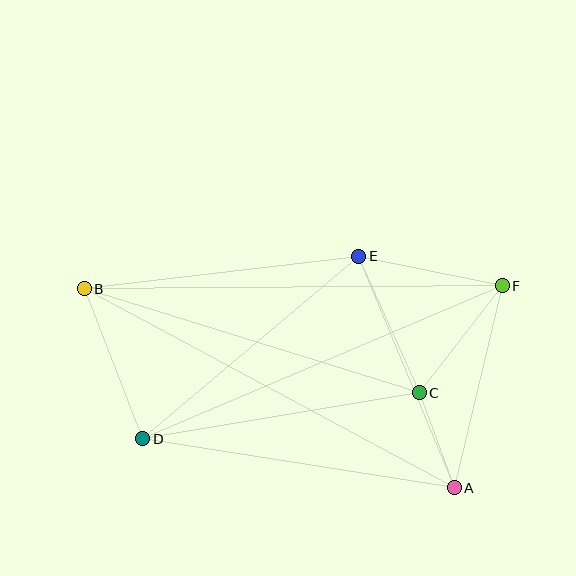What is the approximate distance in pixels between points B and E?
The distance between B and E is approximately 277 pixels.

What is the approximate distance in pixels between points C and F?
The distance between C and F is approximately 135 pixels.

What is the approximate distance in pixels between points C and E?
The distance between C and E is approximately 149 pixels.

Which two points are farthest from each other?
Points A and B are farthest from each other.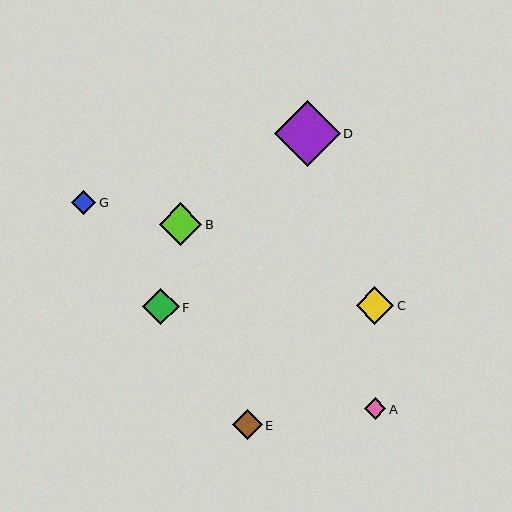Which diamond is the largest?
Diamond D is the largest with a size of approximately 66 pixels.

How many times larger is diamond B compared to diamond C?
Diamond B is approximately 1.1 times the size of diamond C.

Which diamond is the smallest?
Diamond A is the smallest with a size of approximately 22 pixels.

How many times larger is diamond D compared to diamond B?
Diamond D is approximately 1.6 times the size of diamond B.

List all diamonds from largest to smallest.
From largest to smallest: D, B, C, F, E, G, A.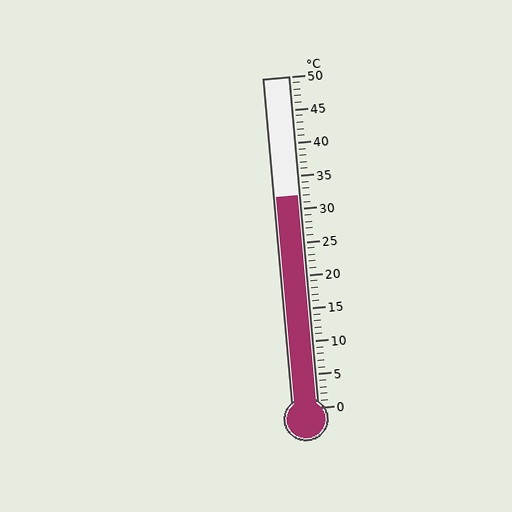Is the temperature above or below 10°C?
The temperature is above 10°C.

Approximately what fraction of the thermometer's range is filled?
The thermometer is filled to approximately 65% of its range.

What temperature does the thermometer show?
The thermometer shows approximately 32°C.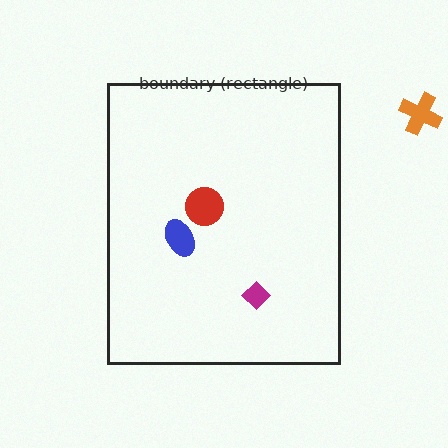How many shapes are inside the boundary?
3 inside, 1 outside.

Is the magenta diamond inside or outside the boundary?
Inside.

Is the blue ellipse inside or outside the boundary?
Inside.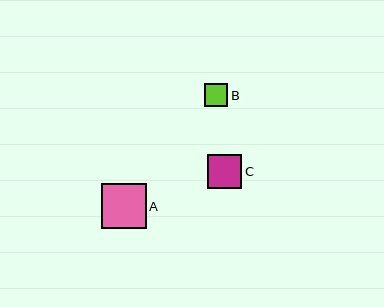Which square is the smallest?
Square B is the smallest with a size of approximately 23 pixels.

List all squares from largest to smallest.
From largest to smallest: A, C, B.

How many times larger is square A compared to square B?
Square A is approximately 2.0 times the size of square B.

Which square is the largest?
Square A is the largest with a size of approximately 45 pixels.